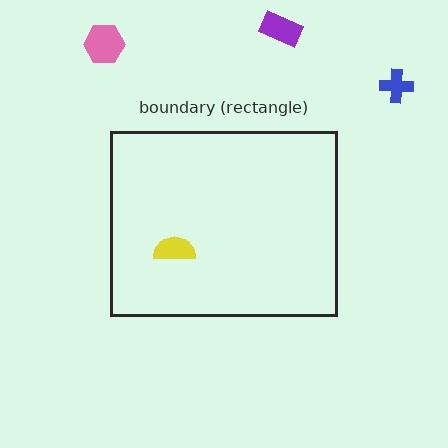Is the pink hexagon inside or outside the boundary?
Outside.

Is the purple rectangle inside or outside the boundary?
Outside.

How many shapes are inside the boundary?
1 inside, 3 outside.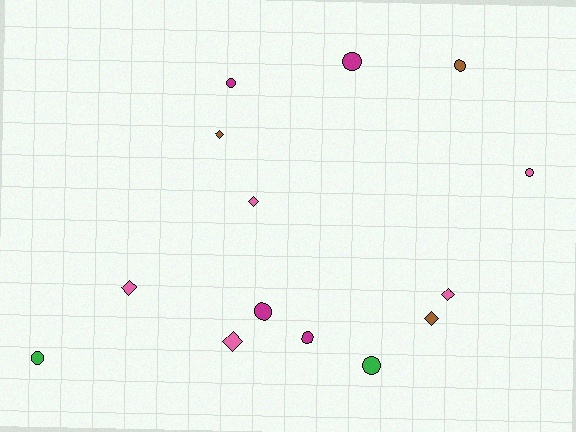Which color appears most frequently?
Pink, with 5 objects.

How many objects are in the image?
There are 14 objects.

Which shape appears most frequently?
Circle, with 8 objects.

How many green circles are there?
There are 2 green circles.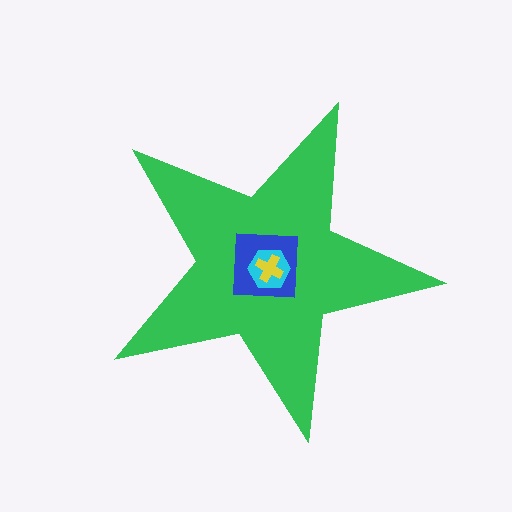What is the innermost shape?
The yellow cross.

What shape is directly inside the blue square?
The cyan hexagon.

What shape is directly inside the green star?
The blue square.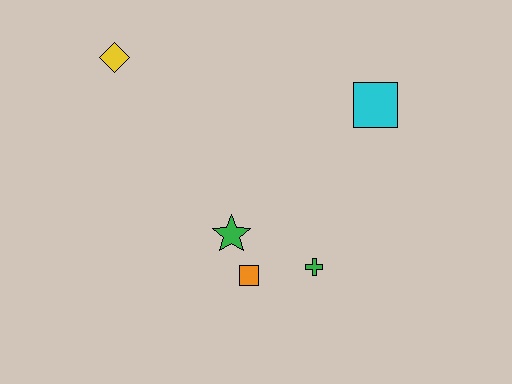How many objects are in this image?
There are 5 objects.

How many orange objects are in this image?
There is 1 orange object.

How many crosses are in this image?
There is 1 cross.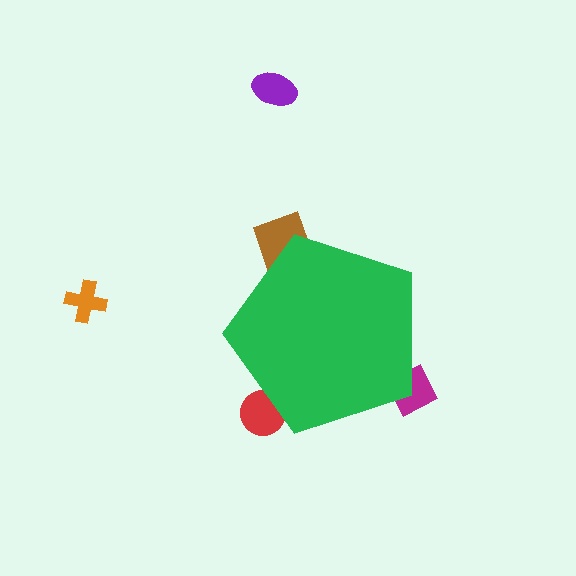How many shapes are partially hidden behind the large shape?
3 shapes are partially hidden.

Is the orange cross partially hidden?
No, the orange cross is fully visible.